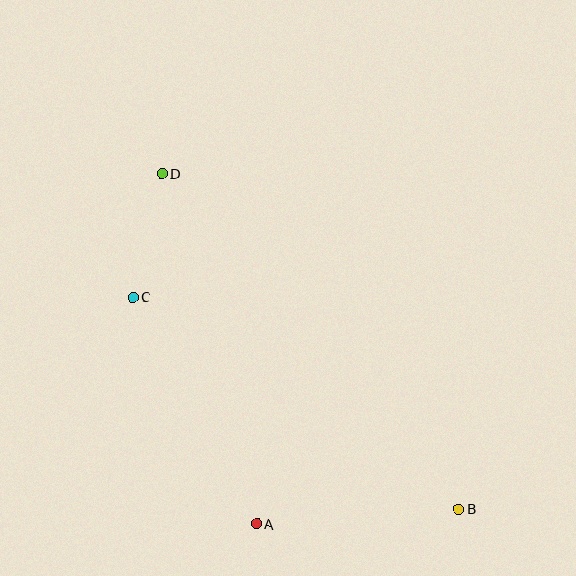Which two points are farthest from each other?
Points B and D are farthest from each other.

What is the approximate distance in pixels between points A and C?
The distance between A and C is approximately 258 pixels.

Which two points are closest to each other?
Points C and D are closest to each other.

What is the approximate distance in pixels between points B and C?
The distance between B and C is approximately 388 pixels.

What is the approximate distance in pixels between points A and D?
The distance between A and D is approximately 363 pixels.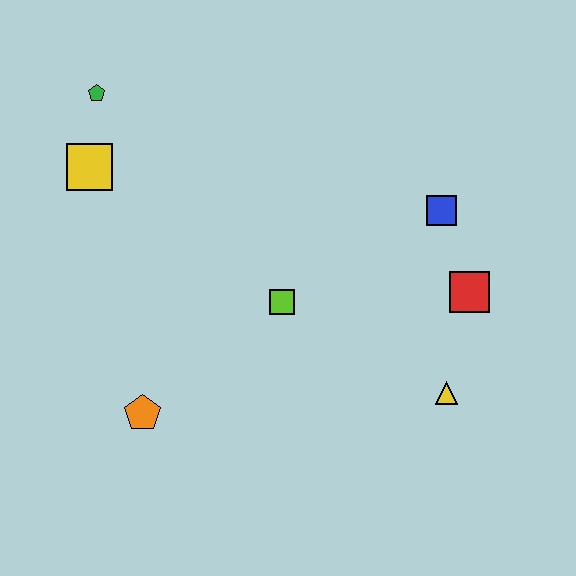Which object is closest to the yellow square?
The green pentagon is closest to the yellow square.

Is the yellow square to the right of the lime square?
No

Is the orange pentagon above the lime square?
No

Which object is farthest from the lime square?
The green pentagon is farthest from the lime square.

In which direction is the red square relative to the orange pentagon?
The red square is to the right of the orange pentagon.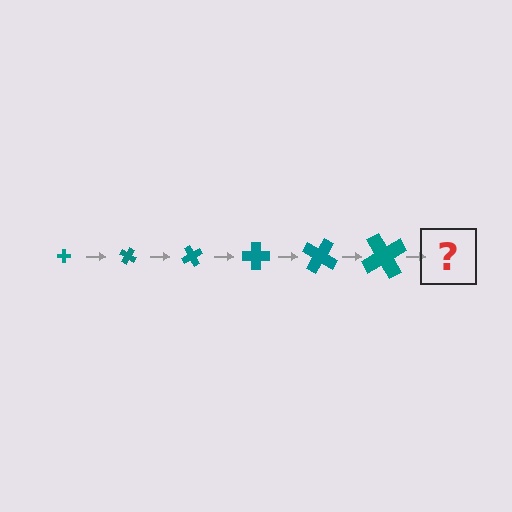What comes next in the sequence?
The next element should be a cross, larger than the previous one and rotated 180 degrees from the start.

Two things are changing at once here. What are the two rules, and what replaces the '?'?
The two rules are that the cross grows larger each step and it rotates 30 degrees each step. The '?' should be a cross, larger than the previous one and rotated 180 degrees from the start.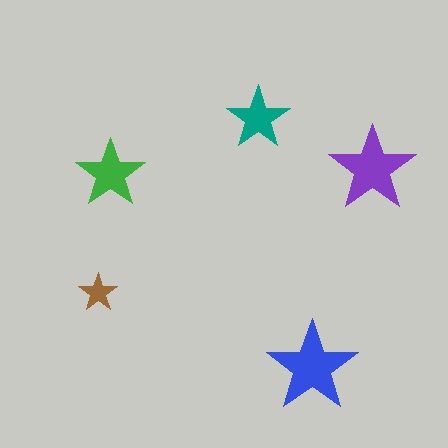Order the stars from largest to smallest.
the blue one, the purple one, the green one, the teal one, the brown one.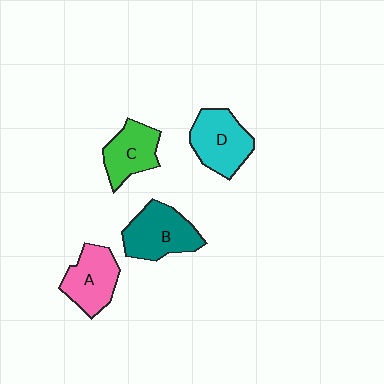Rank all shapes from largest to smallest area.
From largest to smallest: B (teal), D (cyan), A (pink), C (green).